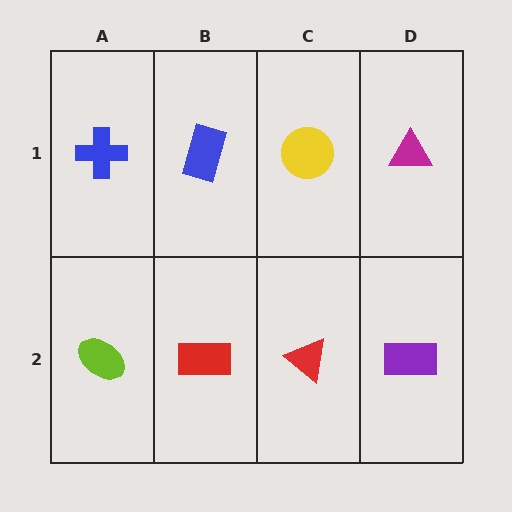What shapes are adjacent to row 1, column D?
A purple rectangle (row 2, column D), a yellow circle (row 1, column C).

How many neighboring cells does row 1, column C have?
3.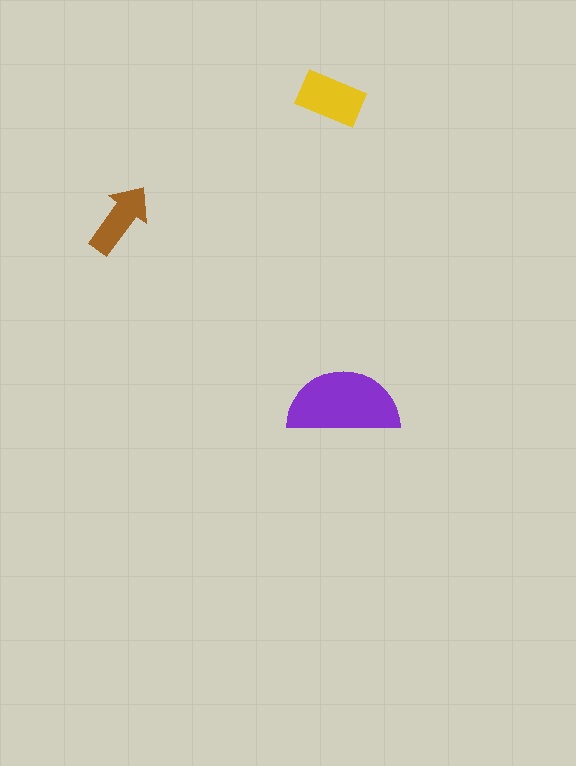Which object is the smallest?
The brown arrow.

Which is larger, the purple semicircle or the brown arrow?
The purple semicircle.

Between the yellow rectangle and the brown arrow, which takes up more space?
The yellow rectangle.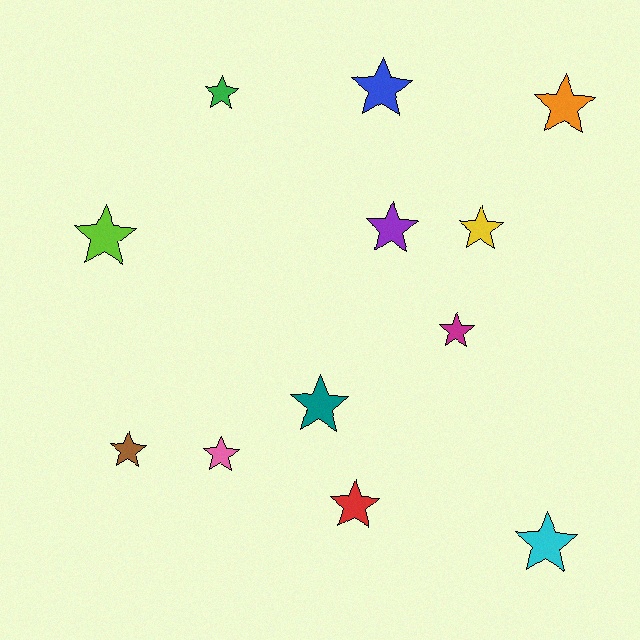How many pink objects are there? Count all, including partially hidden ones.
There is 1 pink object.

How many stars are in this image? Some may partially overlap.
There are 12 stars.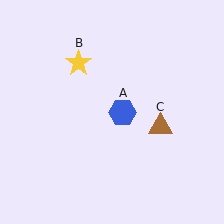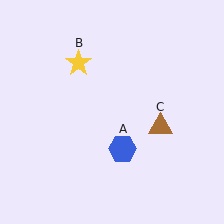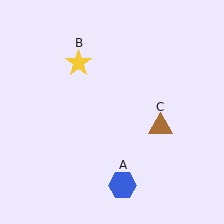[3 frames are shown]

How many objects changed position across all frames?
1 object changed position: blue hexagon (object A).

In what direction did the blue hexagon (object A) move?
The blue hexagon (object A) moved down.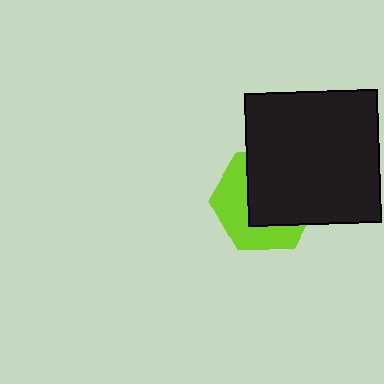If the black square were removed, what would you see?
You would see the complete lime hexagon.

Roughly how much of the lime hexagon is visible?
A small part of it is visible (roughly 44%).